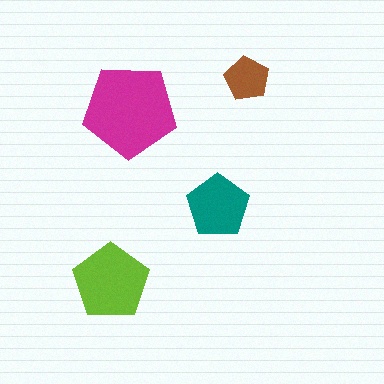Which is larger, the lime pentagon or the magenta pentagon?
The magenta one.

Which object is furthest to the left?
The lime pentagon is leftmost.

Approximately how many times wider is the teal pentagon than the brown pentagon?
About 1.5 times wider.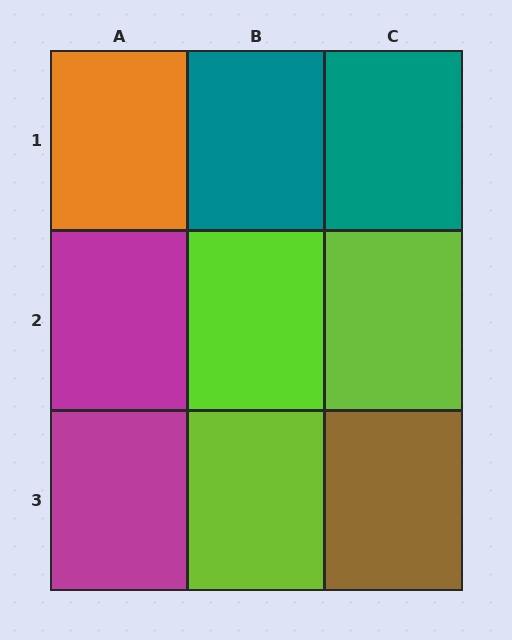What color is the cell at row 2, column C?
Lime.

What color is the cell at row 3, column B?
Lime.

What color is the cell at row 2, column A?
Magenta.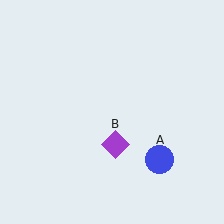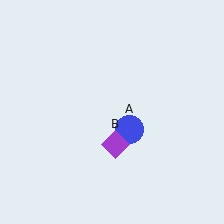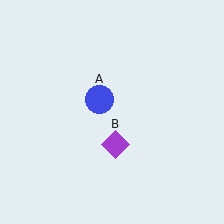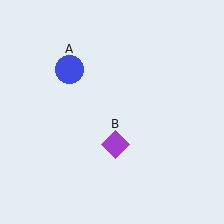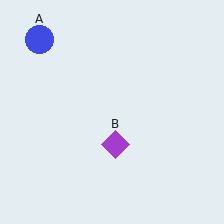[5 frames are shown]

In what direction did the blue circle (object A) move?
The blue circle (object A) moved up and to the left.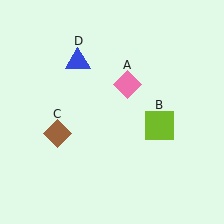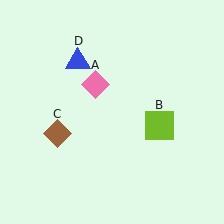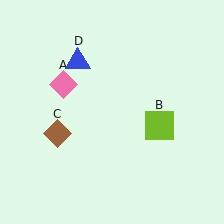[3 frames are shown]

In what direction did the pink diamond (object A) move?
The pink diamond (object A) moved left.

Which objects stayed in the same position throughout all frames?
Lime square (object B) and brown diamond (object C) and blue triangle (object D) remained stationary.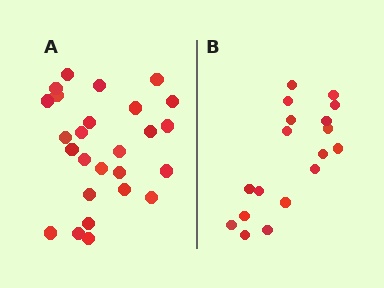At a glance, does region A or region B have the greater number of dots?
Region A (the left region) has more dots.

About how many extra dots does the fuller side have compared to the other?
Region A has roughly 8 or so more dots than region B.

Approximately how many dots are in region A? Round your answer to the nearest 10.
About 30 dots. (The exact count is 26, which rounds to 30.)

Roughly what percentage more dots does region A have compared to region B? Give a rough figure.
About 45% more.